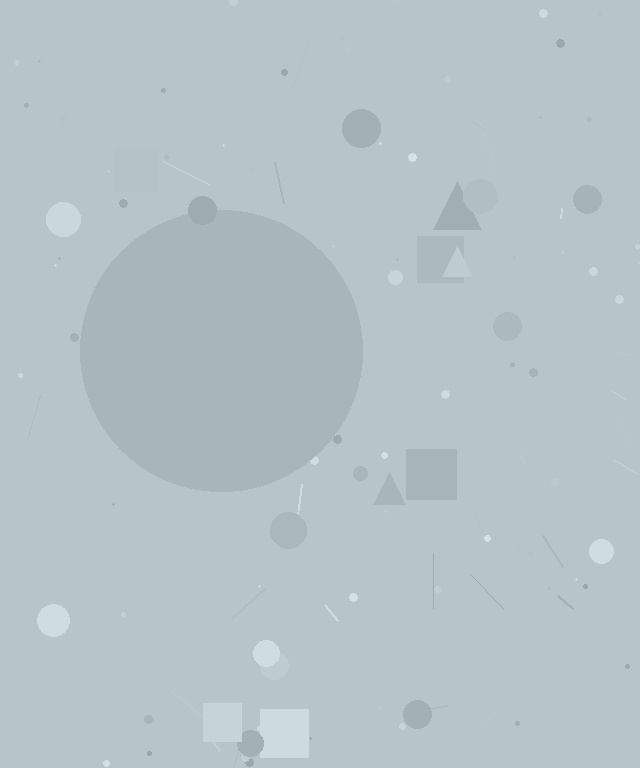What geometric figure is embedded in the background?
A circle is embedded in the background.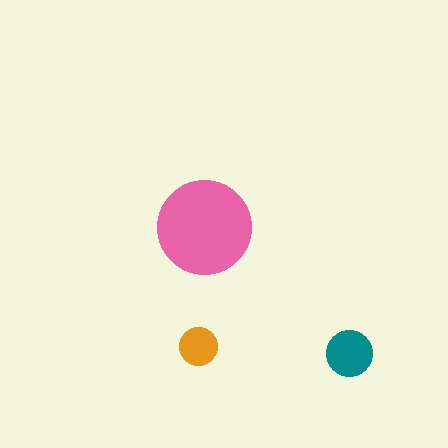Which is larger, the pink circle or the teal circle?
The pink one.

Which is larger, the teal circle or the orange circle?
The teal one.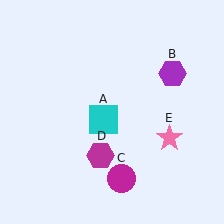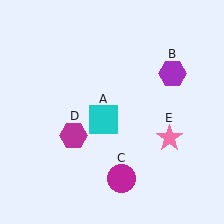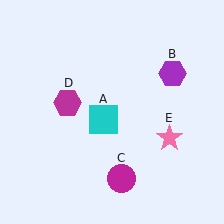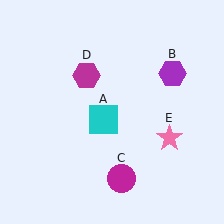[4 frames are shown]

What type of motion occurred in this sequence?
The magenta hexagon (object D) rotated clockwise around the center of the scene.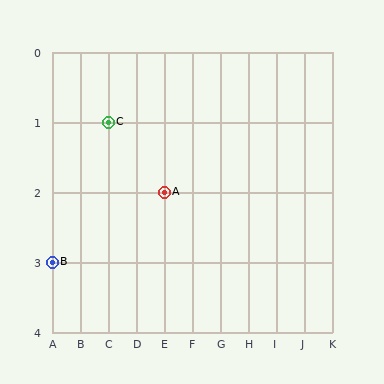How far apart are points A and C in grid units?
Points A and C are 2 columns and 1 row apart (about 2.2 grid units diagonally).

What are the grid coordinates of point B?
Point B is at grid coordinates (A, 3).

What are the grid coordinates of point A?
Point A is at grid coordinates (E, 2).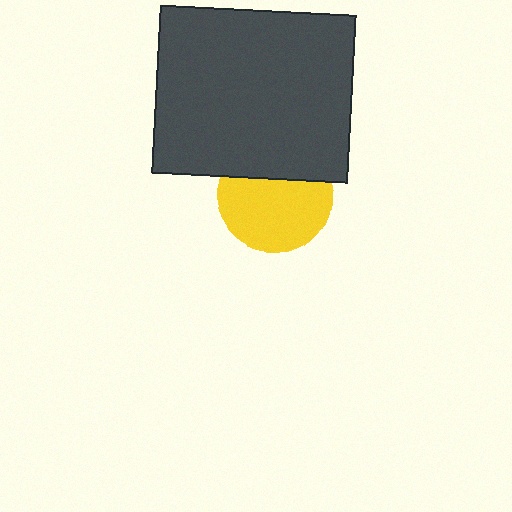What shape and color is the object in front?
The object in front is a dark gray rectangle.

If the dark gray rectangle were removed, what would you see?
You would see the complete yellow circle.